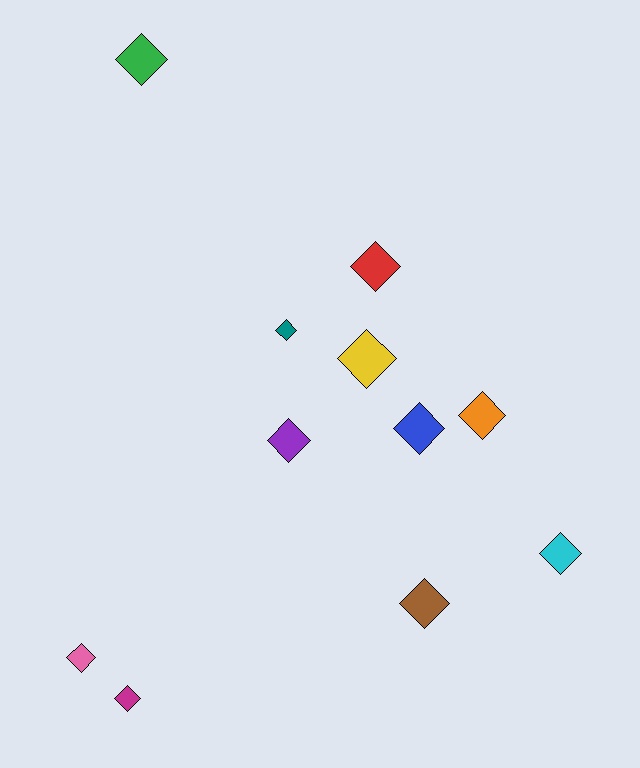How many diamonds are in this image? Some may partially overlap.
There are 11 diamonds.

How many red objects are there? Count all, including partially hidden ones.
There is 1 red object.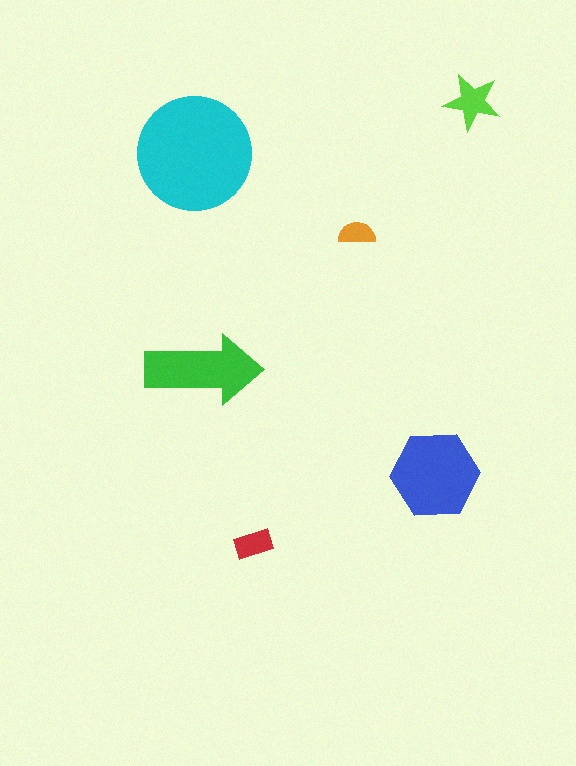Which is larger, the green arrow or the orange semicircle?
The green arrow.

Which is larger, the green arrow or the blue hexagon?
The blue hexagon.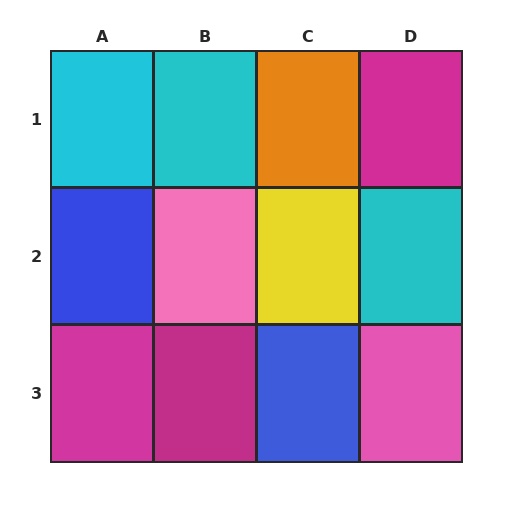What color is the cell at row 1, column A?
Cyan.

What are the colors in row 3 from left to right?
Magenta, magenta, blue, pink.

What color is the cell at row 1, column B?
Cyan.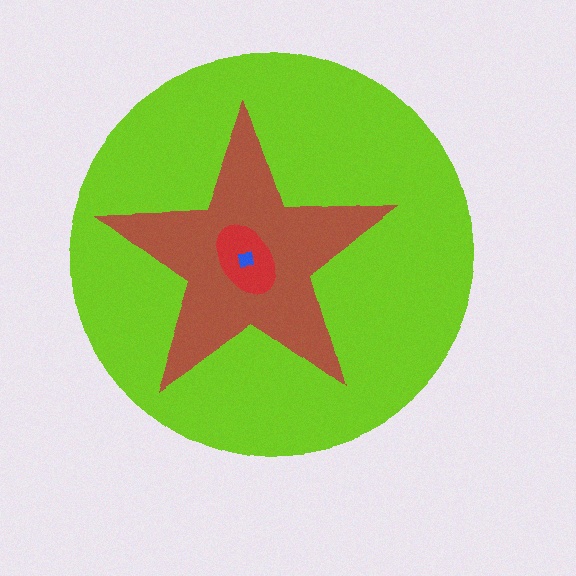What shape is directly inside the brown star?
The red ellipse.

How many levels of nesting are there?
4.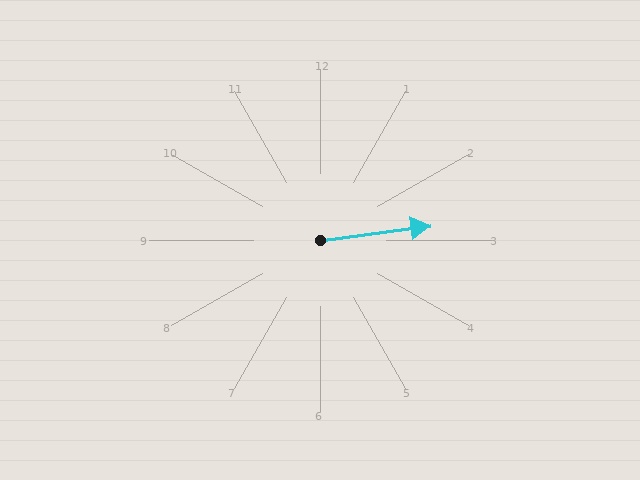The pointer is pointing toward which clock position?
Roughly 3 o'clock.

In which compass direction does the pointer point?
East.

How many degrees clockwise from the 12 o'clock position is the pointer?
Approximately 82 degrees.